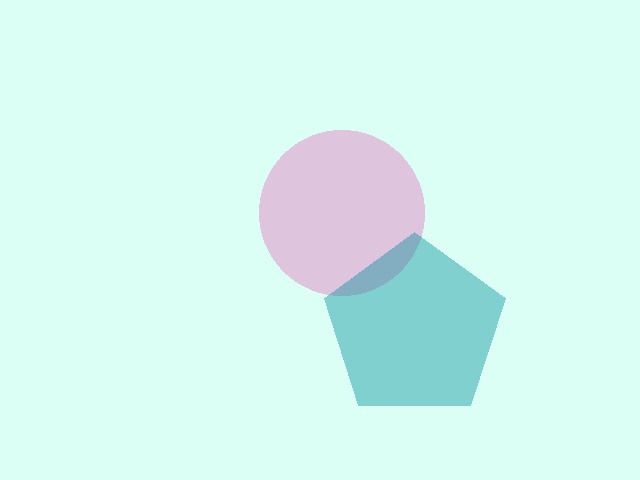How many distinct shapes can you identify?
There are 2 distinct shapes: a pink circle, a teal pentagon.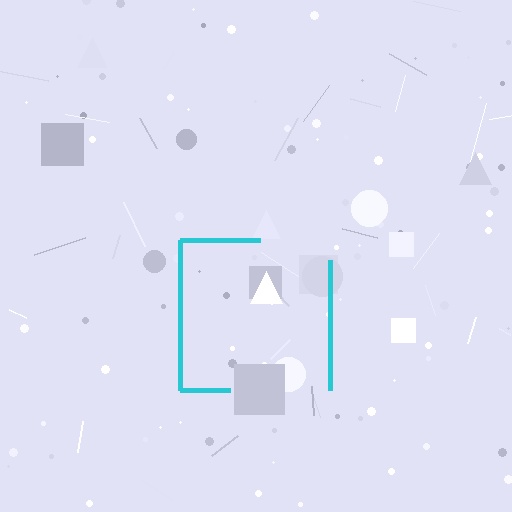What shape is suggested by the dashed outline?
The dashed outline suggests a square.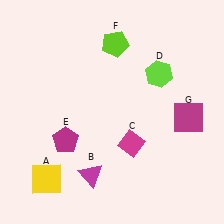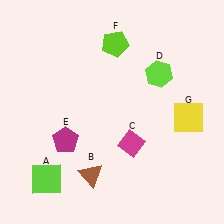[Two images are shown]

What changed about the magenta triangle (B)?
In Image 1, B is magenta. In Image 2, it changed to brown.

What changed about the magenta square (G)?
In Image 1, G is magenta. In Image 2, it changed to yellow.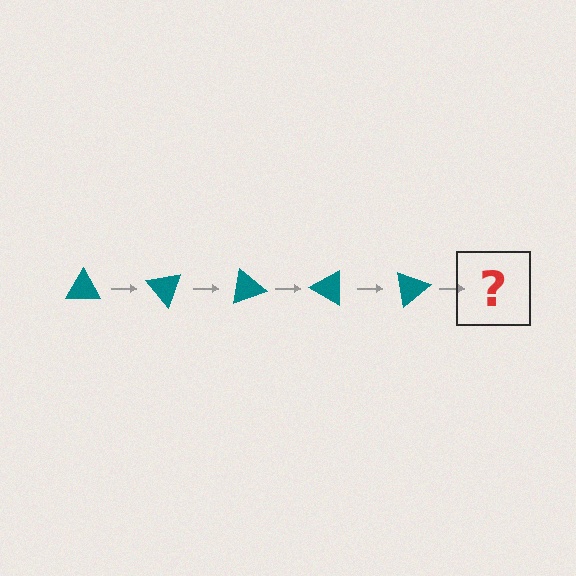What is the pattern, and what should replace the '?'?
The pattern is that the triangle rotates 50 degrees each step. The '?' should be a teal triangle rotated 250 degrees.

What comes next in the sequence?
The next element should be a teal triangle rotated 250 degrees.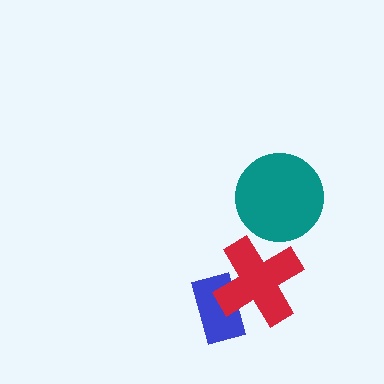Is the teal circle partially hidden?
No, no other shape covers it.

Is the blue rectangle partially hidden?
Yes, it is partially covered by another shape.